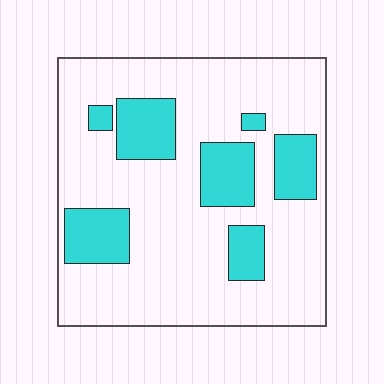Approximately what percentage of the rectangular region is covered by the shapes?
Approximately 25%.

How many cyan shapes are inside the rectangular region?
7.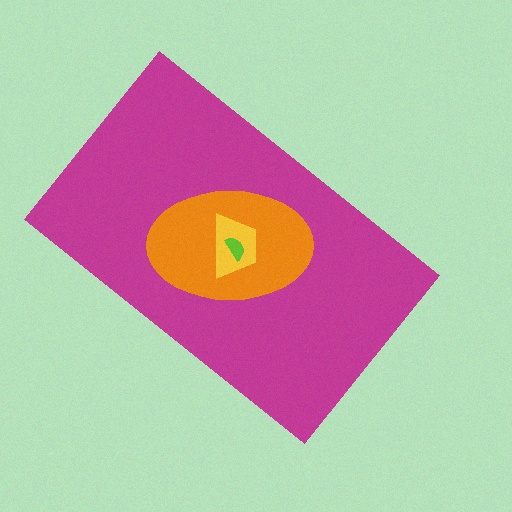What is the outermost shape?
The magenta rectangle.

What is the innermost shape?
The lime semicircle.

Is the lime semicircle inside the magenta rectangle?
Yes.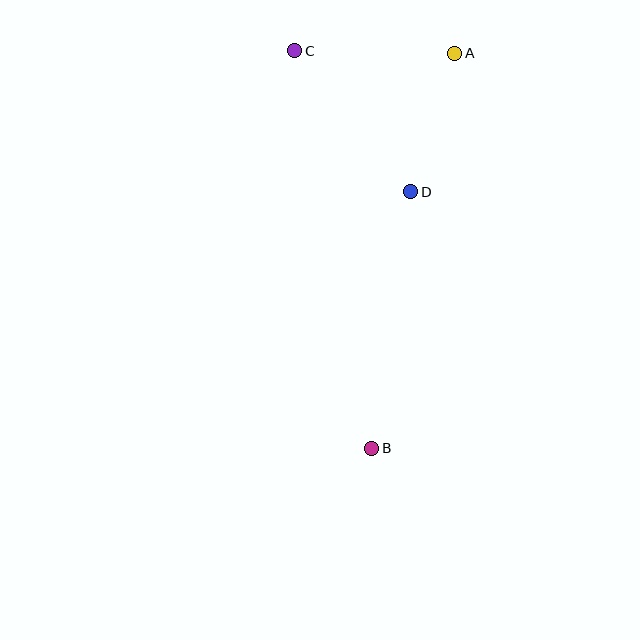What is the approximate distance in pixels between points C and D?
The distance between C and D is approximately 183 pixels.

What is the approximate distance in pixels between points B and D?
The distance between B and D is approximately 259 pixels.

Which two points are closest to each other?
Points A and D are closest to each other.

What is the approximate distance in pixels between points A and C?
The distance between A and C is approximately 160 pixels.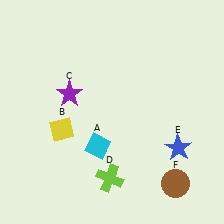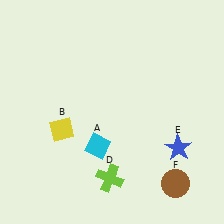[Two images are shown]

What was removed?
The purple star (C) was removed in Image 2.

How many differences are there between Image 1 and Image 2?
There is 1 difference between the two images.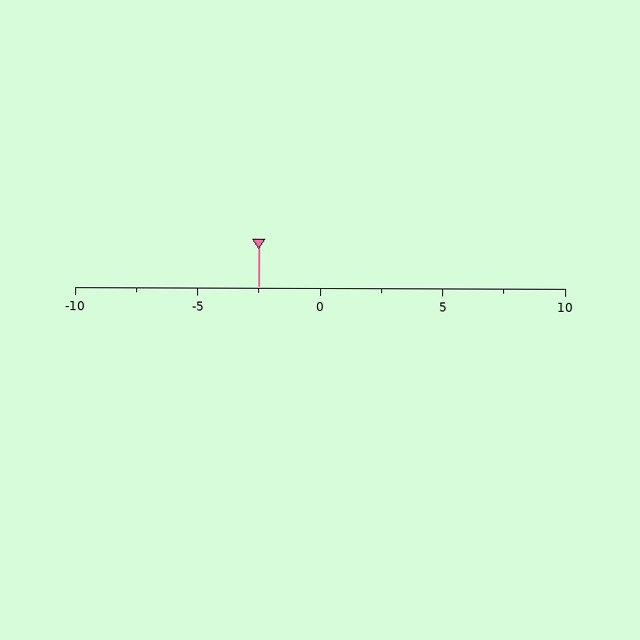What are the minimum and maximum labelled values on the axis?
The axis runs from -10 to 10.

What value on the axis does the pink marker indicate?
The marker indicates approximately -2.5.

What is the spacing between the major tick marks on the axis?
The major ticks are spaced 5 apart.